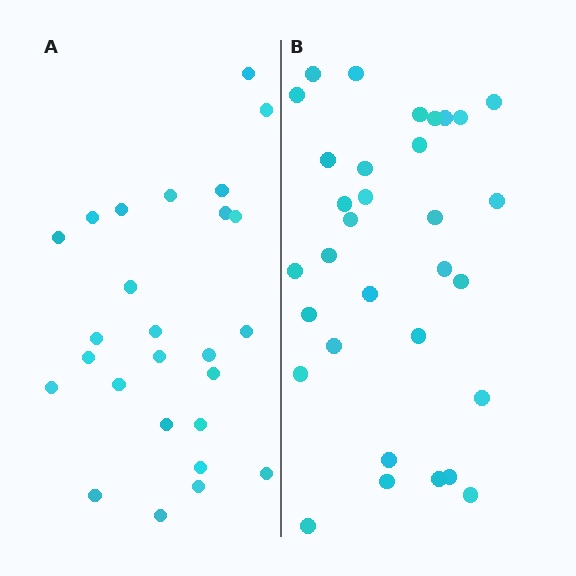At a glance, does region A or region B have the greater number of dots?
Region B (the right region) has more dots.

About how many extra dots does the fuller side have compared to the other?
Region B has about 6 more dots than region A.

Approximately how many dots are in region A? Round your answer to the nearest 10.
About 30 dots. (The exact count is 26, which rounds to 30.)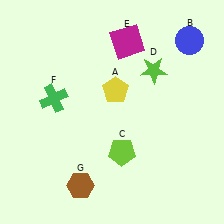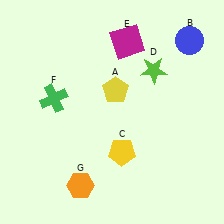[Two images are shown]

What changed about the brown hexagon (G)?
In Image 1, G is brown. In Image 2, it changed to orange.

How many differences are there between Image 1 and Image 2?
There are 2 differences between the two images.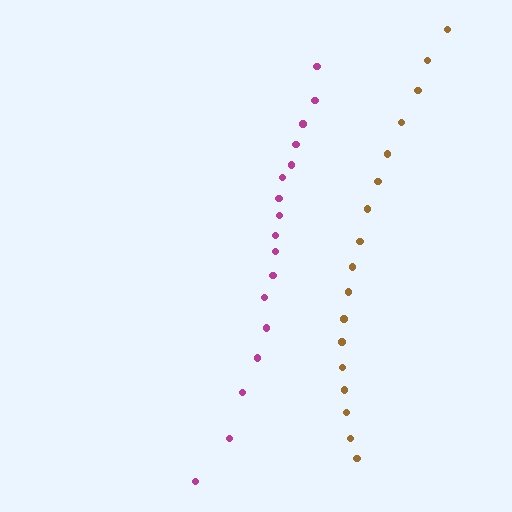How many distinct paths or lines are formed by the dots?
There are 2 distinct paths.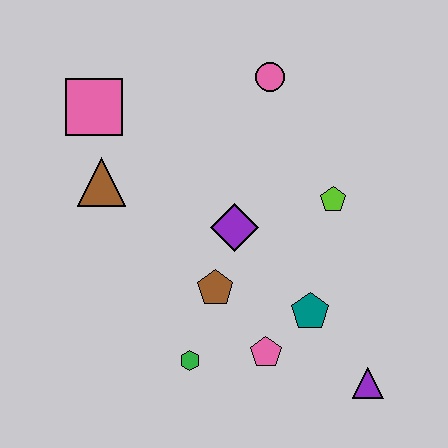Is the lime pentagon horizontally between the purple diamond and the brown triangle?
No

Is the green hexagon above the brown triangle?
No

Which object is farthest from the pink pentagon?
The pink square is farthest from the pink pentagon.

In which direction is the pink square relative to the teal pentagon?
The pink square is to the left of the teal pentagon.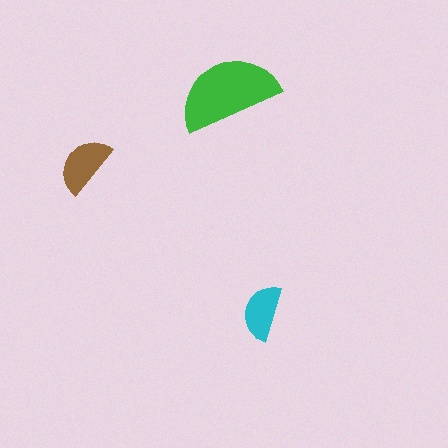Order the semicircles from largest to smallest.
the green one, the brown one, the cyan one.